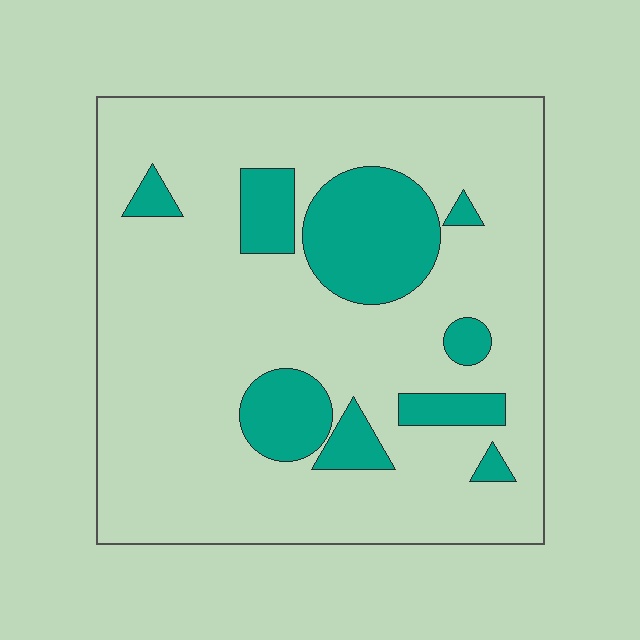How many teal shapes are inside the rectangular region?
9.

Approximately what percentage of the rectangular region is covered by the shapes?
Approximately 20%.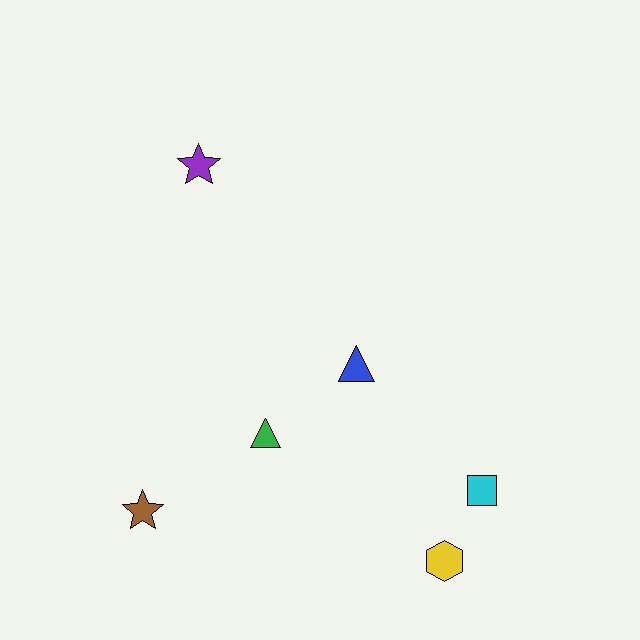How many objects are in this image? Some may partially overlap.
There are 6 objects.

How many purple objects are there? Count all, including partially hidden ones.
There is 1 purple object.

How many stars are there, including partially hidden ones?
There are 2 stars.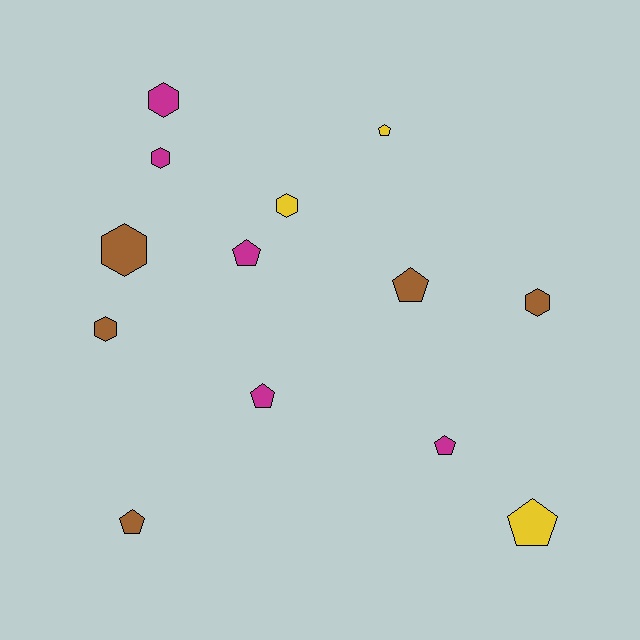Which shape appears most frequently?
Pentagon, with 7 objects.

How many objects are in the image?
There are 13 objects.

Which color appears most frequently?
Magenta, with 5 objects.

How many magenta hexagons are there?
There are 2 magenta hexagons.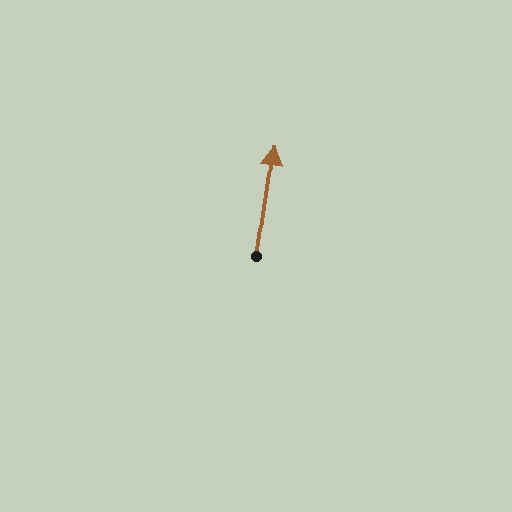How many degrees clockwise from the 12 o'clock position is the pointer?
Approximately 8 degrees.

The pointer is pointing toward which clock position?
Roughly 12 o'clock.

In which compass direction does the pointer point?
North.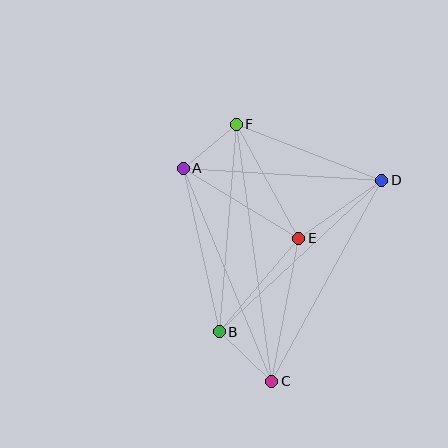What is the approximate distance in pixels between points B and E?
The distance between B and E is approximately 123 pixels.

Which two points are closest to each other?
Points A and F are closest to each other.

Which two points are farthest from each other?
Points C and F are farthest from each other.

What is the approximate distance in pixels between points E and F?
The distance between E and F is approximately 130 pixels.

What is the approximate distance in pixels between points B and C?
The distance between B and C is approximately 72 pixels.